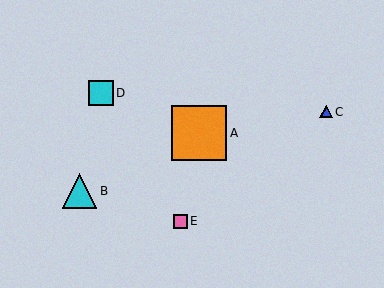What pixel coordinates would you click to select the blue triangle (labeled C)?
Click at (326, 112) to select the blue triangle C.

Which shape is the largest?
The orange square (labeled A) is the largest.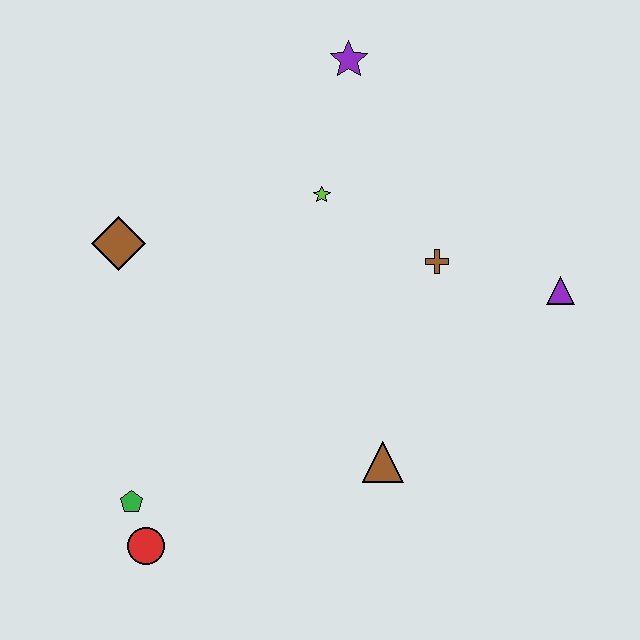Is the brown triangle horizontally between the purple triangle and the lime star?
Yes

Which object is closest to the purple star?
The lime star is closest to the purple star.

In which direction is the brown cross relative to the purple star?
The brown cross is below the purple star.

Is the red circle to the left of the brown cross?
Yes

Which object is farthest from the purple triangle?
The red circle is farthest from the purple triangle.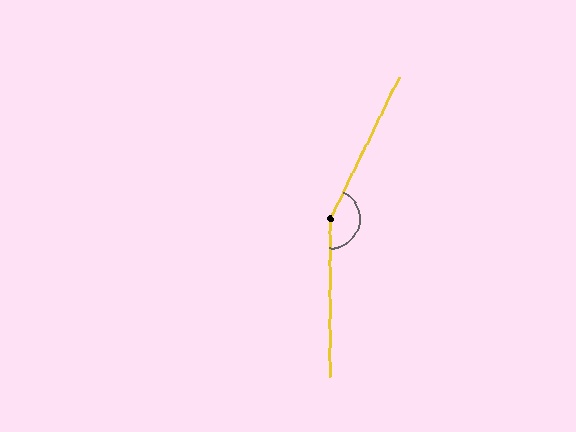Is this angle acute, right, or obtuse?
It is obtuse.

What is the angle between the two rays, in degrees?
Approximately 154 degrees.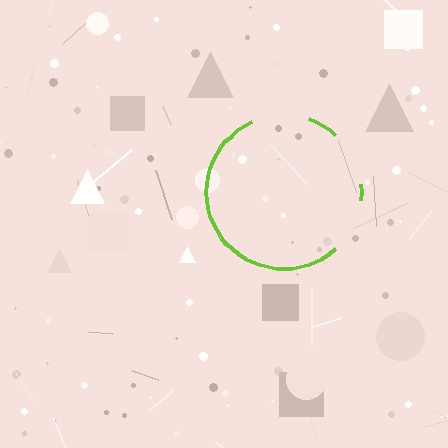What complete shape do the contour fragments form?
The contour fragments form a circle.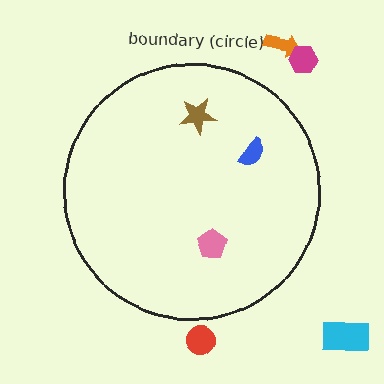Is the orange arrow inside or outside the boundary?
Outside.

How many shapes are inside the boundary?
3 inside, 4 outside.